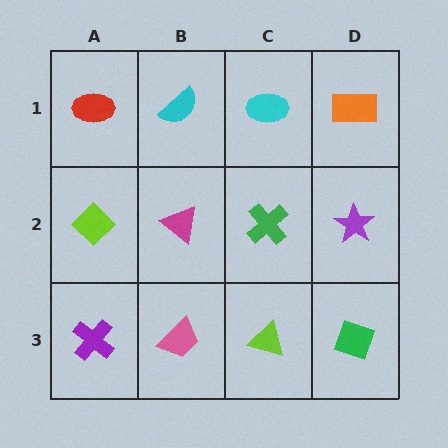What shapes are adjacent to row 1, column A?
A lime diamond (row 2, column A), a cyan semicircle (row 1, column B).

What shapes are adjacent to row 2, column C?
A cyan ellipse (row 1, column C), a lime triangle (row 3, column C), a magenta triangle (row 2, column B), a purple star (row 2, column D).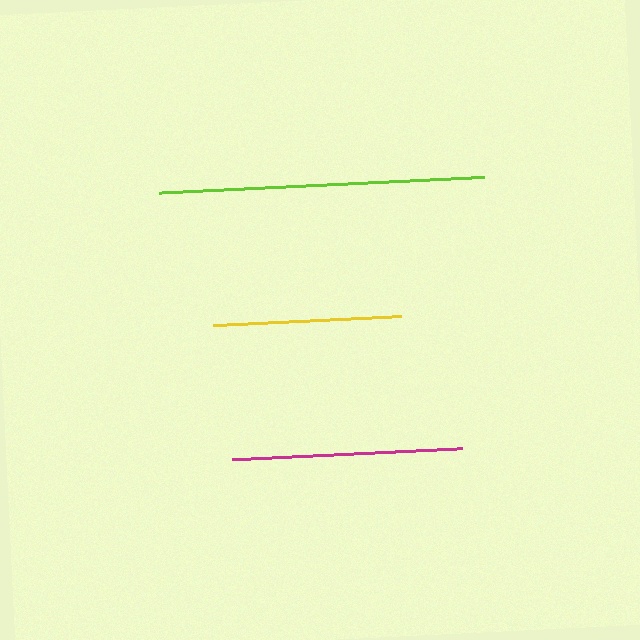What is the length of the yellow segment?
The yellow segment is approximately 188 pixels long.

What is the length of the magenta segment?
The magenta segment is approximately 230 pixels long.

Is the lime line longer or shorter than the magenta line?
The lime line is longer than the magenta line.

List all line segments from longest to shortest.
From longest to shortest: lime, magenta, yellow.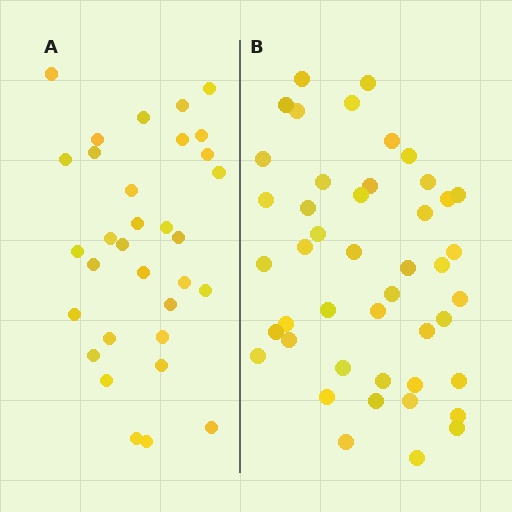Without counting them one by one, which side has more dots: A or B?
Region B (the right region) has more dots.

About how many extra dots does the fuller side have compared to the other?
Region B has approximately 15 more dots than region A.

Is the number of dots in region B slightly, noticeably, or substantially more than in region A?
Region B has noticeably more, but not dramatically so. The ratio is roughly 1.4 to 1.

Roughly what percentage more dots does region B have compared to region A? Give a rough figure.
About 40% more.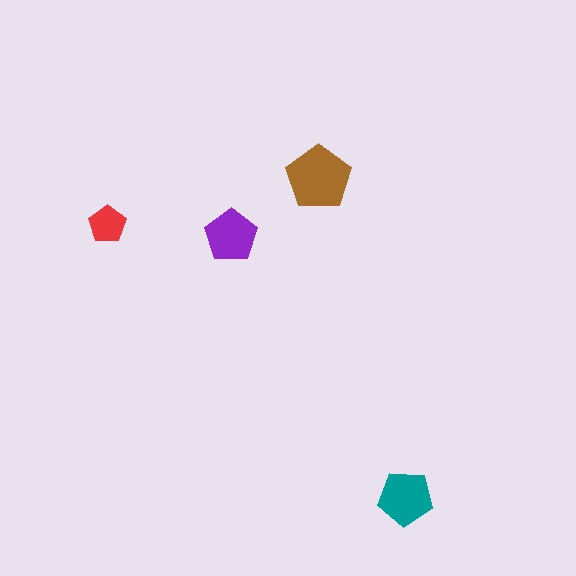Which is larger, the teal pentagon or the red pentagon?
The teal one.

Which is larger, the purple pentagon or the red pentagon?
The purple one.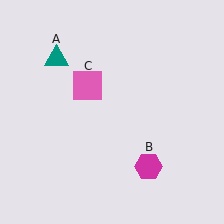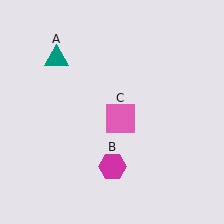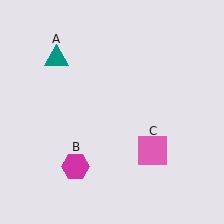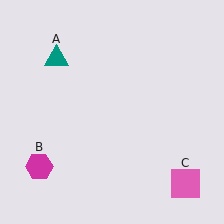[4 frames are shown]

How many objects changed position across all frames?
2 objects changed position: magenta hexagon (object B), pink square (object C).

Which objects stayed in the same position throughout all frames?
Teal triangle (object A) remained stationary.